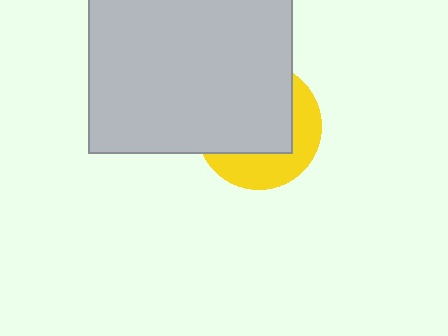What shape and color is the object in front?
The object in front is a light gray square.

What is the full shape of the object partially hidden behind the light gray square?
The partially hidden object is a yellow circle.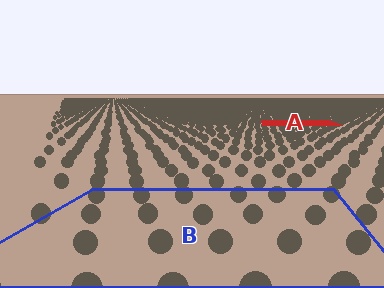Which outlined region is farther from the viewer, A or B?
Region A is farther from the viewer — the texture elements inside it appear smaller and more densely packed.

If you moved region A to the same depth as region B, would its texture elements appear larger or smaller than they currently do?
They would appear larger. At a closer depth, the same texture elements are projected at a bigger on-screen size.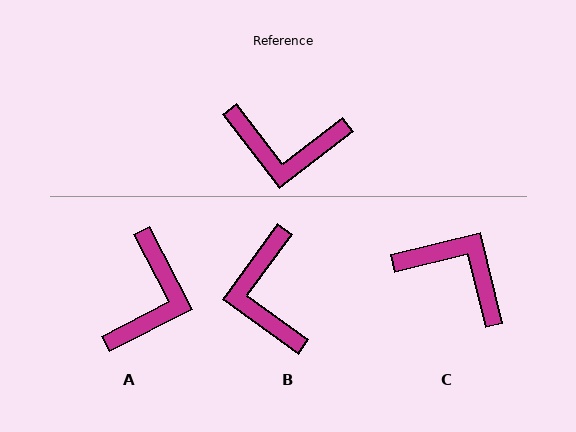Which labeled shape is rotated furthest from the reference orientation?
C, about 156 degrees away.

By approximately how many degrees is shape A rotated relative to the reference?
Approximately 80 degrees counter-clockwise.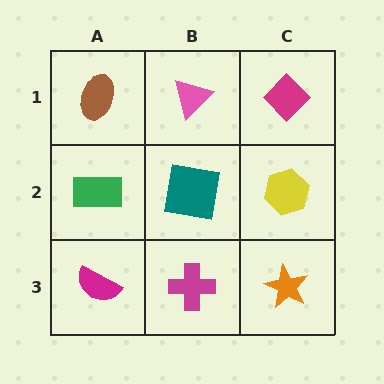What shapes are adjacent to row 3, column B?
A teal square (row 2, column B), a magenta semicircle (row 3, column A), an orange star (row 3, column C).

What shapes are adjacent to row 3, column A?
A green rectangle (row 2, column A), a magenta cross (row 3, column B).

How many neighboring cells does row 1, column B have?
3.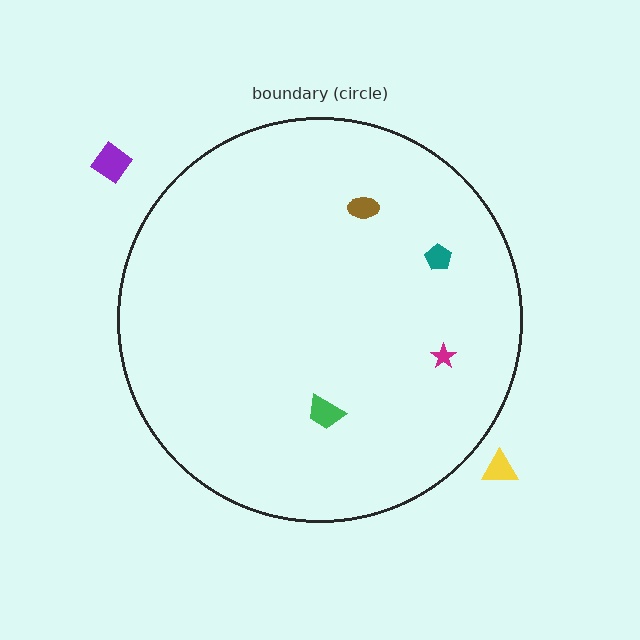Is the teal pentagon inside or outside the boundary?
Inside.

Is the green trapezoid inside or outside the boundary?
Inside.